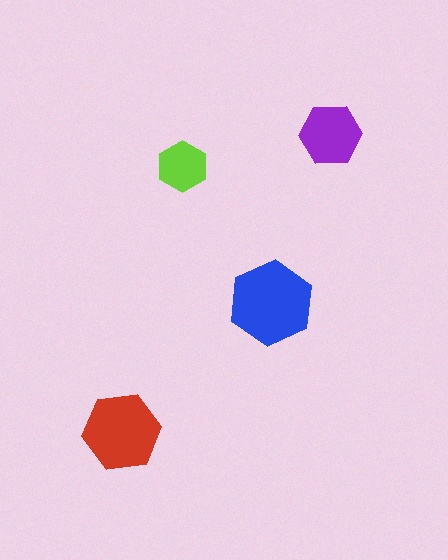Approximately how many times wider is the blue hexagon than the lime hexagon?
About 1.5 times wider.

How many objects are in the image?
There are 4 objects in the image.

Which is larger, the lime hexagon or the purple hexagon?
The purple one.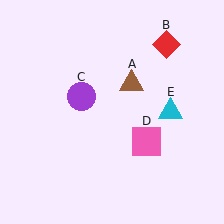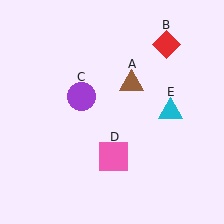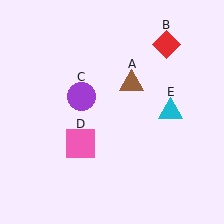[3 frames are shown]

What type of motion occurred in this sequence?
The pink square (object D) rotated clockwise around the center of the scene.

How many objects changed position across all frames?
1 object changed position: pink square (object D).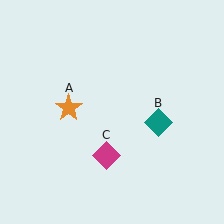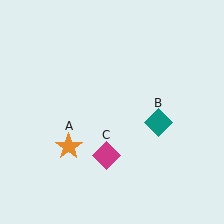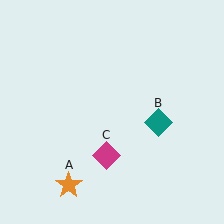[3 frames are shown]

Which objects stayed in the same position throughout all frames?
Teal diamond (object B) and magenta diamond (object C) remained stationary.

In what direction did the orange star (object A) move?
The orange star (object A) moved down.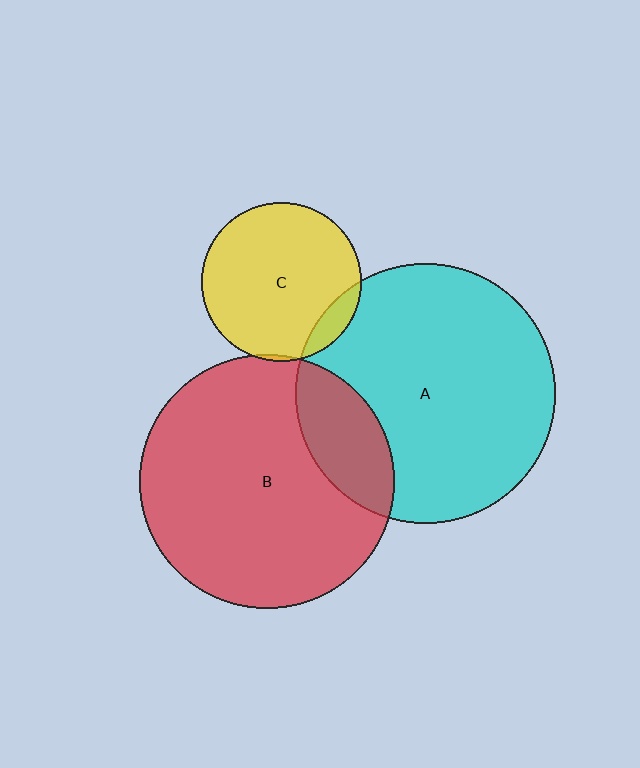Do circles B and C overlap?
Yes.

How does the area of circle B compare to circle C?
Approximately 2.5 times.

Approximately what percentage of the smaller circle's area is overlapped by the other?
Approximately 5%.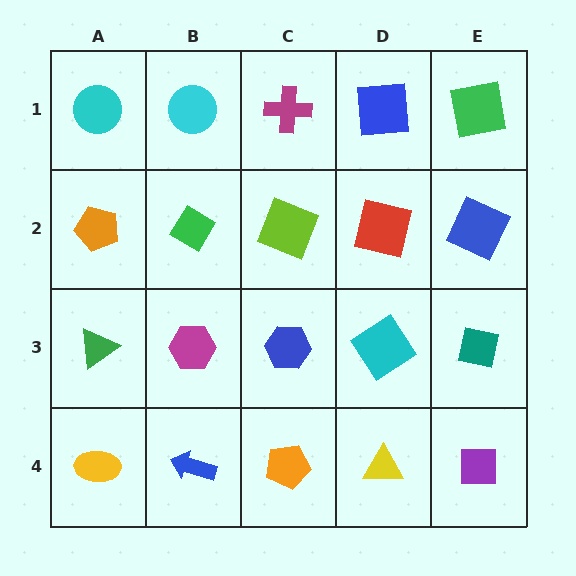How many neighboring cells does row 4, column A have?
2.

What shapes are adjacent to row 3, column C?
A lime square (row 2, column C), an orange pentagon (row 4, column C), a magenta hexagon (row 3, column B), a cyan diamond (row 3, column D).